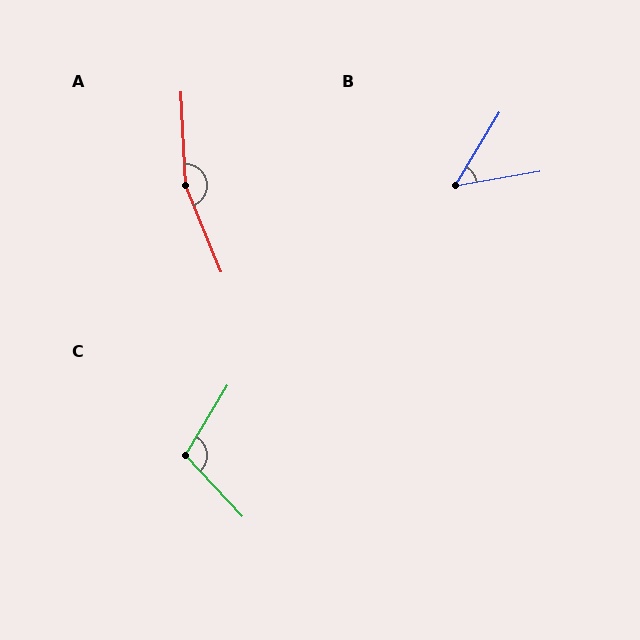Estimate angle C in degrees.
Approximately 106 degrees.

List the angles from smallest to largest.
B (49°), C (106°), A (161°).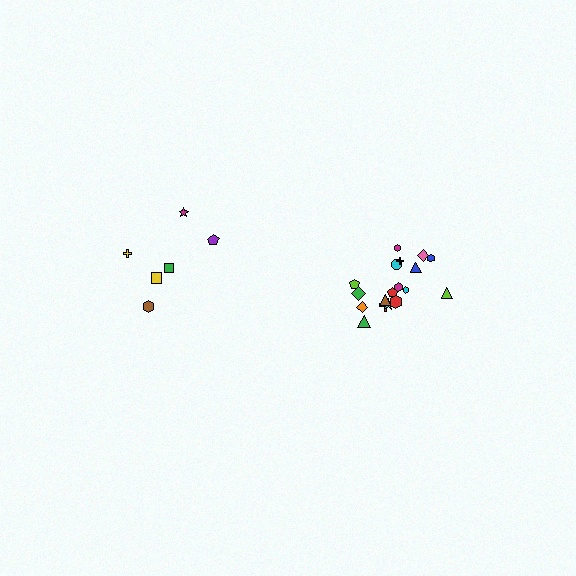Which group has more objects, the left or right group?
The right group.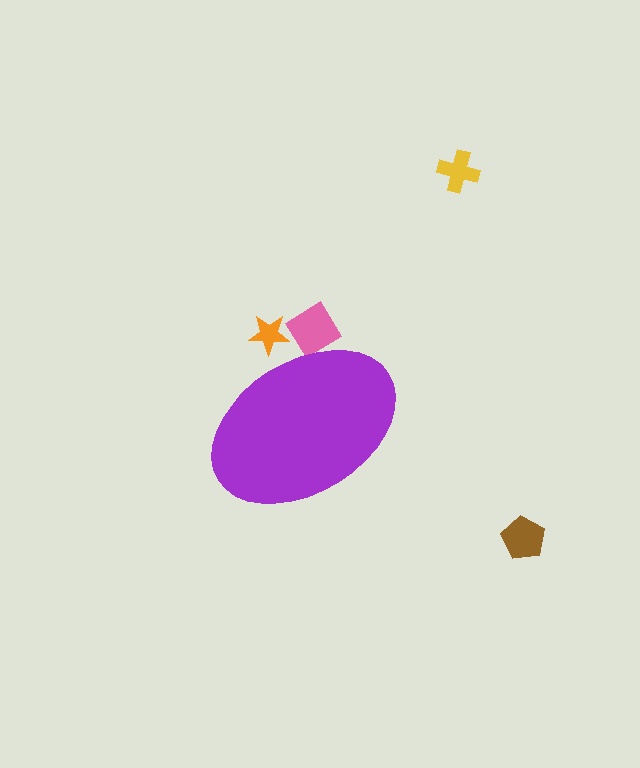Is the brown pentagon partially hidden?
No, the brown pentagon is fully visible.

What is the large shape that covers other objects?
A purple ellipse.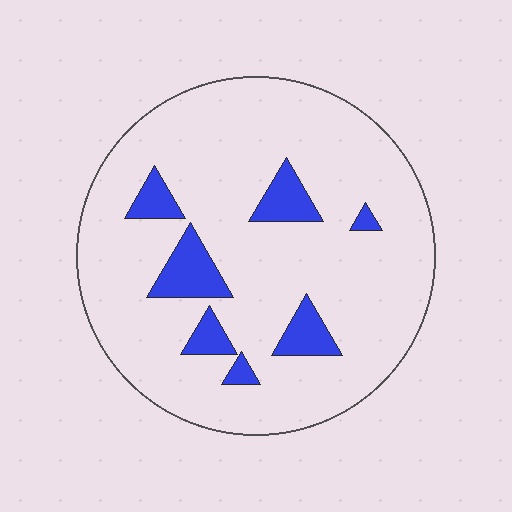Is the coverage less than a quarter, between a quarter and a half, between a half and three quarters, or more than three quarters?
Less than a quarter.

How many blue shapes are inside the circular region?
7.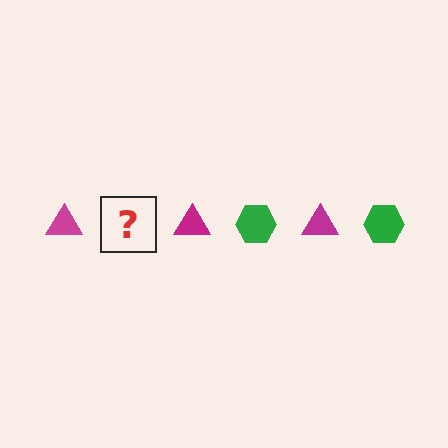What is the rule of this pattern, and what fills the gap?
The rule is that the pattern alternates between magenta triangle and green hexagon. The gap should be filled with a green hexagon.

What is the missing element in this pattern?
The missing element is a green hexagon.